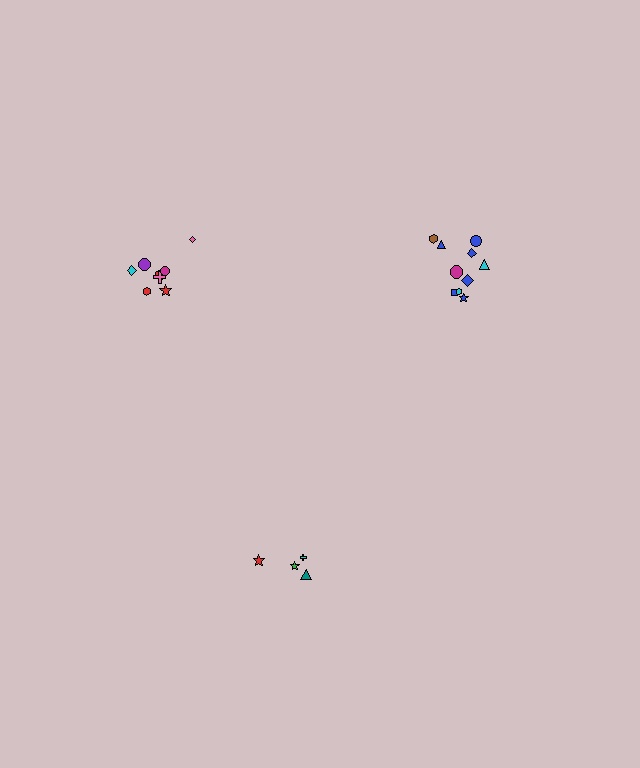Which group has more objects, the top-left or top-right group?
The top-right group.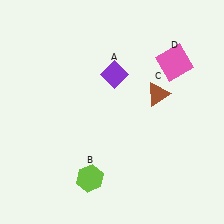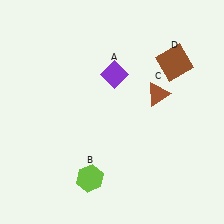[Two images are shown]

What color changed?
The square (D) changed from pink in Image 1 to brown in Image 2.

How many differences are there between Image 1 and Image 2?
There is 1 difference between the two images.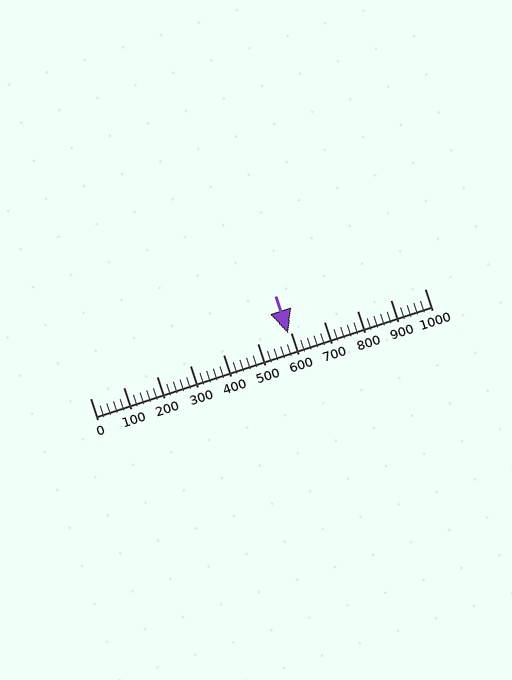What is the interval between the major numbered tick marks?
The major tick marks are spaced 100 units apart.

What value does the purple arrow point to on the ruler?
The purple arrow points to approximately 593.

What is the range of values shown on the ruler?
The ruler shows values from 0 to 1000.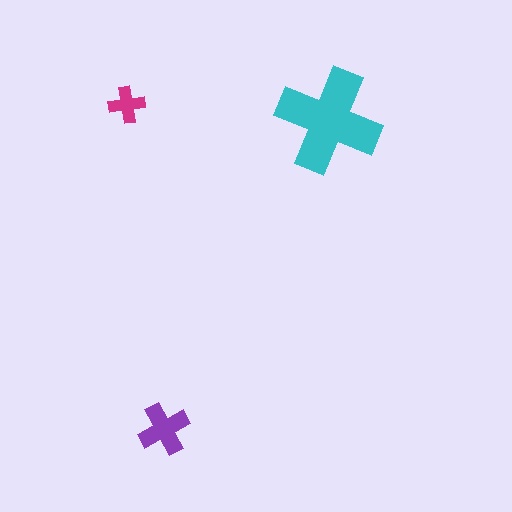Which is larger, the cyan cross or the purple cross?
The cyan one.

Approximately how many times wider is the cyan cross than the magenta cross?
About 3 times wider.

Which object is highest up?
The magenta cross is topmost.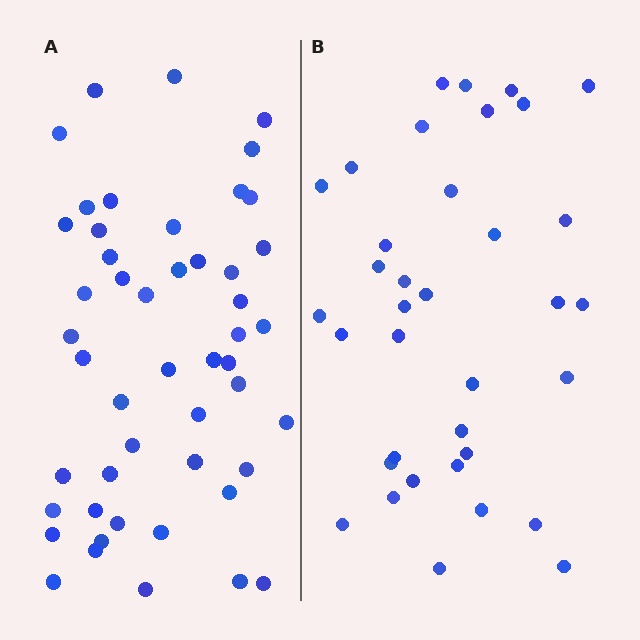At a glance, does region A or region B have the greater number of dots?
Region A (the left region) has more dots.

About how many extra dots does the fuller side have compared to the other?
Region A has approximately 15 more dots than region B.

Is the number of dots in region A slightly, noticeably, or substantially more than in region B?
Region A has noticeably more, but not dramatically so. The ratio is roughly 1.4 to 1.